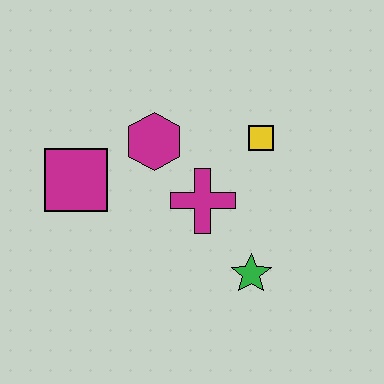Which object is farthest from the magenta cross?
The magenta square is farthest from the magenta cross.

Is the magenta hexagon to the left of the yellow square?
Yes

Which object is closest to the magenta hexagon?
The magenta cross is closest to the magenta hexagon.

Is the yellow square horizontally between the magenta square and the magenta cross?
No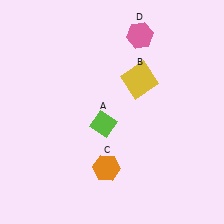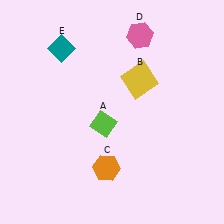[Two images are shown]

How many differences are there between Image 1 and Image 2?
There is 1 difference between the two images.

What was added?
A teal diamond (E) was added in Image 2.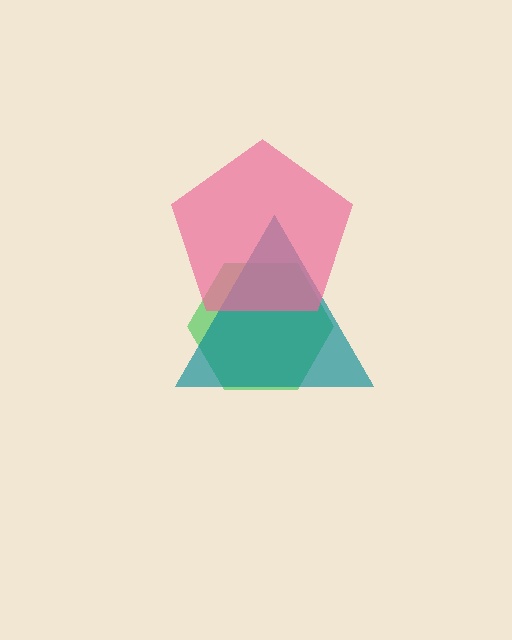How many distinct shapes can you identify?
There are 3 distinct shapes: a green hexagon, a teal triangle, a pink pentagon.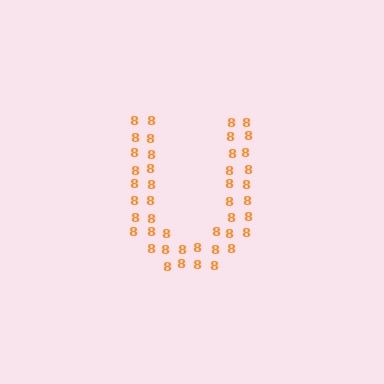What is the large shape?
The large shape is the letter U.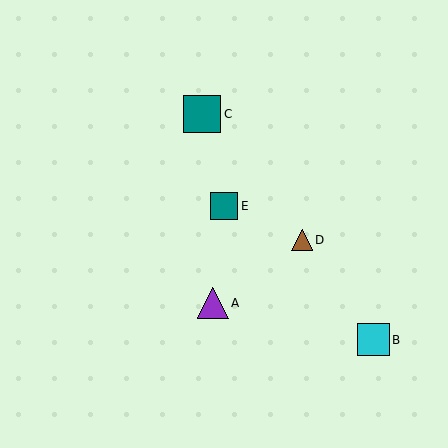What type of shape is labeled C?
Shape C is a teal square.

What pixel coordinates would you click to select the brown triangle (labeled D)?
Click at (302, 240) to select the brown triangle D.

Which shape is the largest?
The teal square (labeled C) is the largest.